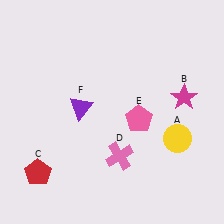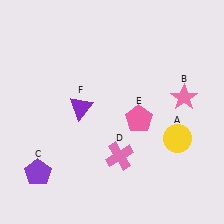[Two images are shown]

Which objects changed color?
B changed from magenta to pink. C changed from red to purple.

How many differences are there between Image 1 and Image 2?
There are 2 differences between the two images.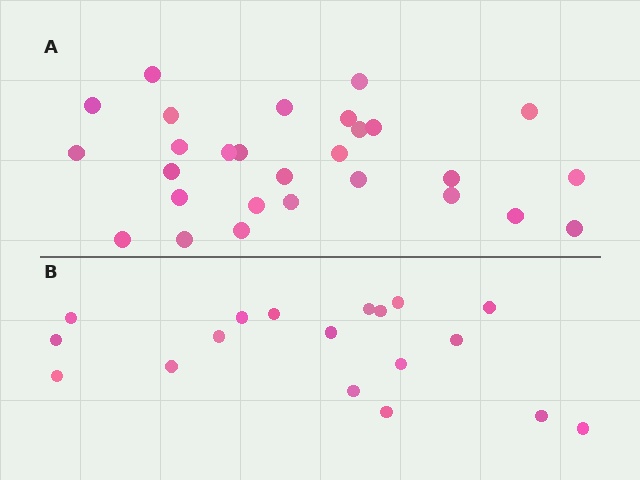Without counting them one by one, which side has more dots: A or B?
Region A (the top region) has more dots.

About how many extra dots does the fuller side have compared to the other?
Region A has roughly 10 or so more dots than region B.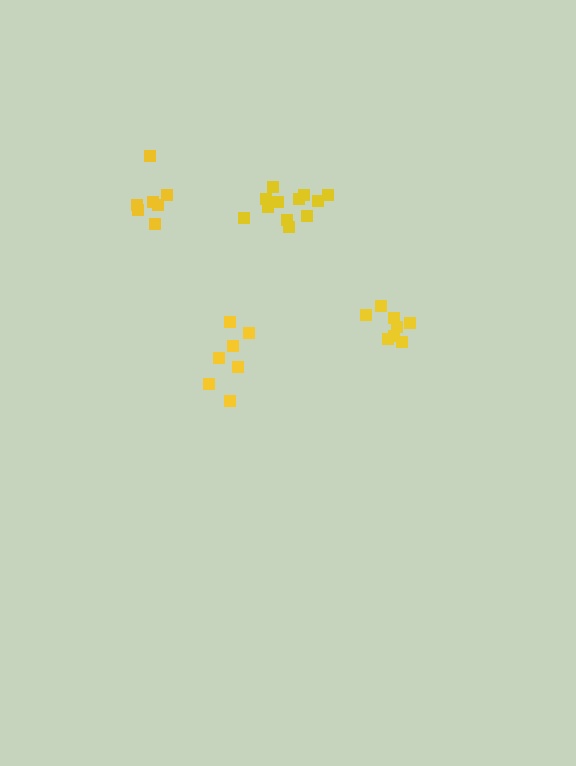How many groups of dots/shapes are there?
There are 4 groups.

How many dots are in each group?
Group 1: 8 dots, Group 2: 7 dots, Group 3: 12 dots, Group 4: 7 dots (34 total).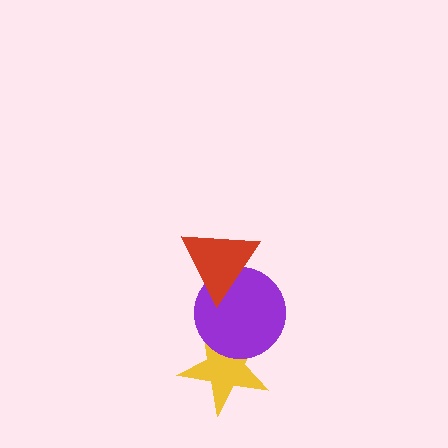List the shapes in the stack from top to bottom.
From top to bottom: the red triangle, the purple circle, the yellow star.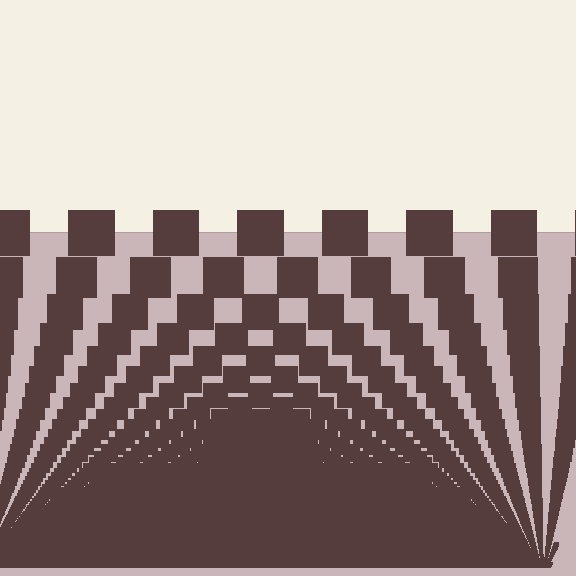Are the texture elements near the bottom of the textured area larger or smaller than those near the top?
Smaller. The gradient is inverted — elements near the bottom are smaller and denser.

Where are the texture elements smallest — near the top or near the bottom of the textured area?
Near the bottom.